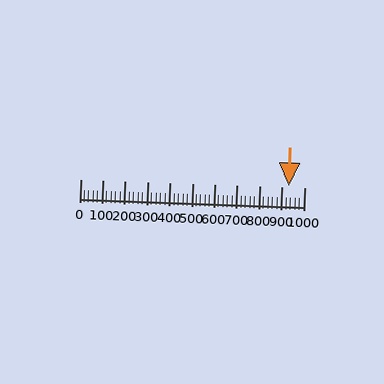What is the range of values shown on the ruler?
The ruler shows values from 0 to 1000.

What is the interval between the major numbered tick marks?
The major tick marks are spaced 100 units apart.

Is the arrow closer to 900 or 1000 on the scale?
The arrow is closer to 900.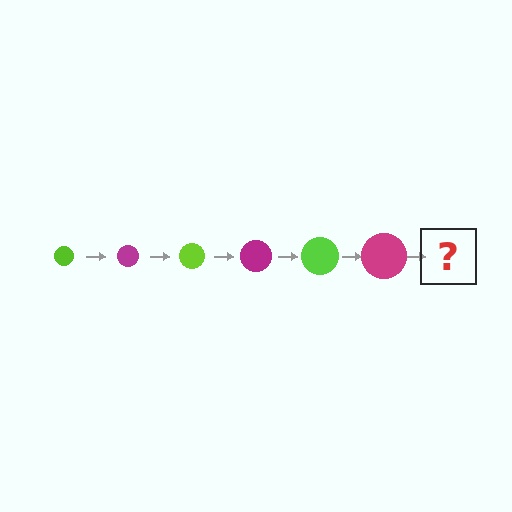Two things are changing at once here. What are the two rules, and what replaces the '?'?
The two rules are that the circle grows larger each step and the color cycles through lime and magenta. The '?' should be a lime circle, larger than the previous one.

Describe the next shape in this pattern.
It should be a lime circle, larger than the previous one.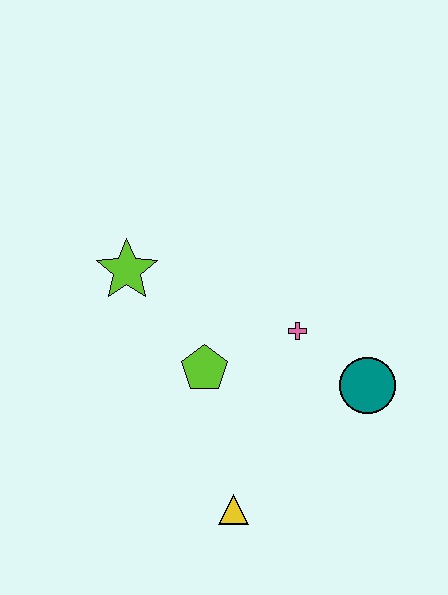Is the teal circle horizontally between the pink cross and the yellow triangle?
No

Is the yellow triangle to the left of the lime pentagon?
No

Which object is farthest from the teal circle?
The lime star is farthest from the teal circle.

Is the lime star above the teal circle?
Yes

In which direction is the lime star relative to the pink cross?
The lime star is to the left of the pink cross.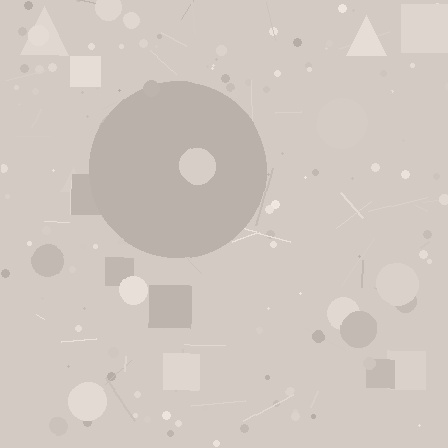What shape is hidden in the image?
A circle is hidden in the image.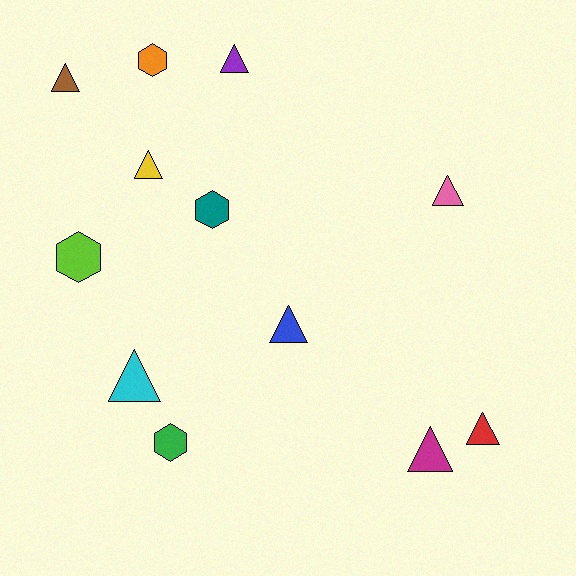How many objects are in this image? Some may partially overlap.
There are 12 objects.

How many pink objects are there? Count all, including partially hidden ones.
There is 1 pink object.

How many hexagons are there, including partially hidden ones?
There are 4 hexagons.